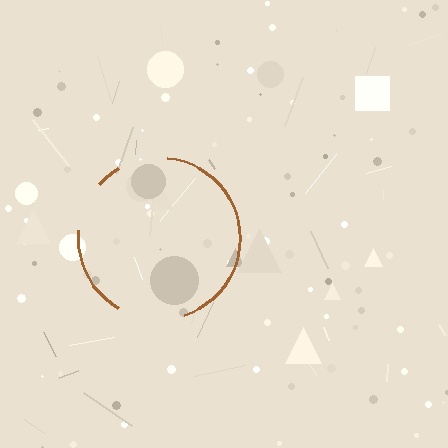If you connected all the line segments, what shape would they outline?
They would outline a circle.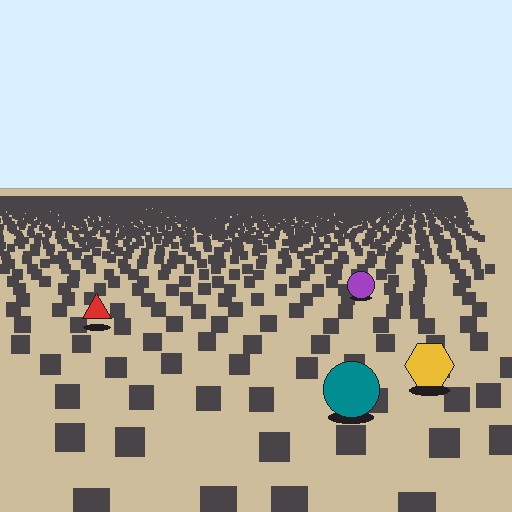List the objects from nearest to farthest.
From nearest to farthest: the teal circle, the yellow hexagon, the red triangle, the purple circle.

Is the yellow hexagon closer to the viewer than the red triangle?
Yes. The yellow hexagon is closer — you can tell from the texture gradient: the ground texture is coarser near it.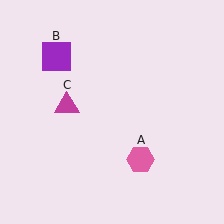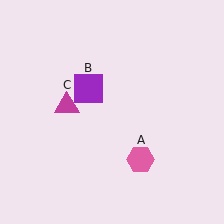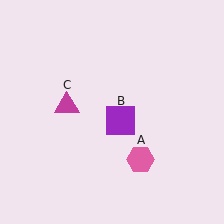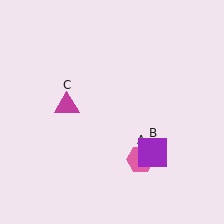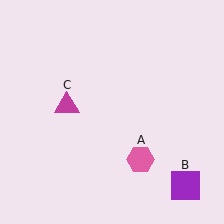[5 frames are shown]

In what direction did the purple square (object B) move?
The purple square (object B) moved down and to the right.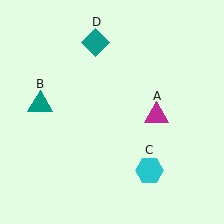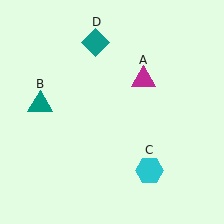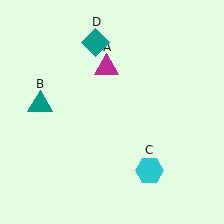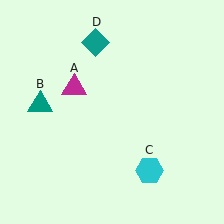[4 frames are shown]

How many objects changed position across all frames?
1 object changed position: magenta triangle (object A).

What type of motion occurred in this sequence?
The magenta triangle (object A) rotated counterclockwise around the center of the scene.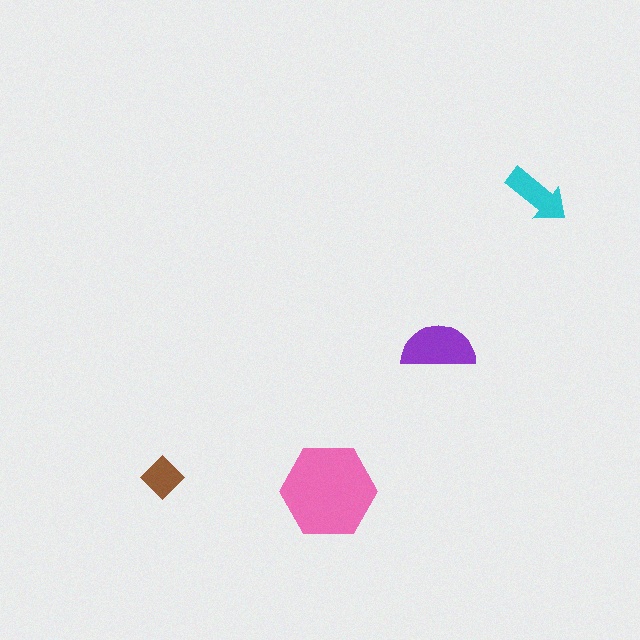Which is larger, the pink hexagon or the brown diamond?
The pink hexagon.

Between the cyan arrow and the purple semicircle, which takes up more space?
The purple semicircle.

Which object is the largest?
The pink hexagon.